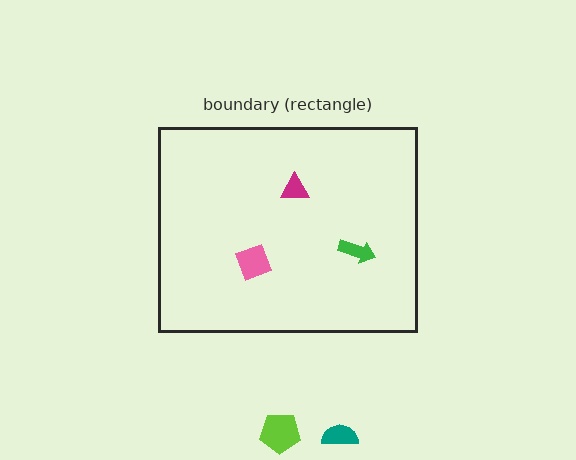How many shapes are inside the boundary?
3 inside, 2 outside.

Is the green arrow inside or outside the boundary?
Inside.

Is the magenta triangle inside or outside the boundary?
Inside.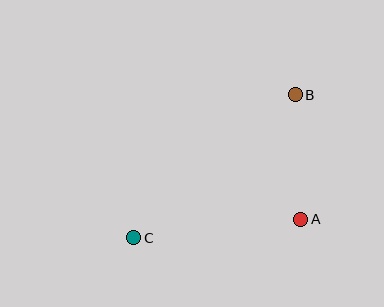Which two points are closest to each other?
Points A and B are closest to each other.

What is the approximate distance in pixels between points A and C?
The distance between A and C is approximately 168 pixels.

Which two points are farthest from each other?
Points B and C are farthest from each other.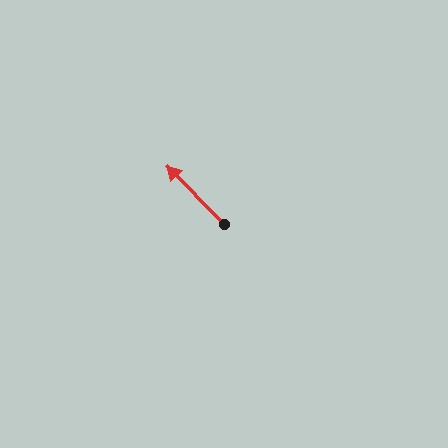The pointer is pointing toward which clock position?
Roughly 11 o'clock.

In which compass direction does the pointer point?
Northwest.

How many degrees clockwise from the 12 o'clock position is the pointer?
Approximately 316 degrees.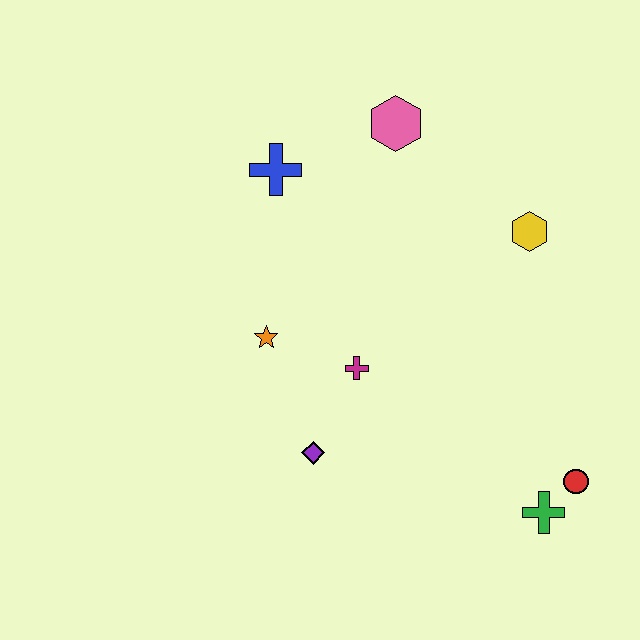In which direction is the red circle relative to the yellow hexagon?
The red circle is below the yellow hexagon.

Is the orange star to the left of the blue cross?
Yes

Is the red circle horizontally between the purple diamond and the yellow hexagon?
No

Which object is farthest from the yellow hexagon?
The purple diamond is farthest from the yellow hexagon.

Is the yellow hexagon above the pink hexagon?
No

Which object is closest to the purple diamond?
The magenta cross is closest to the purple diamond.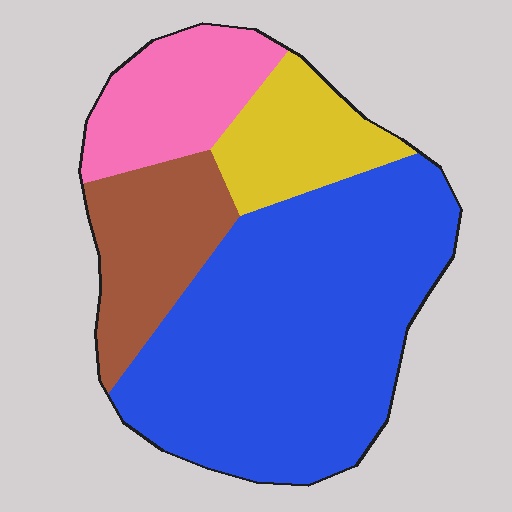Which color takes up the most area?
Blue, at roughly 55%.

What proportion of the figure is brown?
Brown covers roughly 15% of the figure.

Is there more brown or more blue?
Blue.